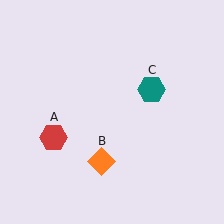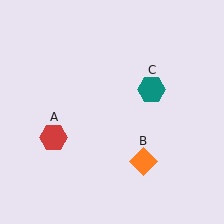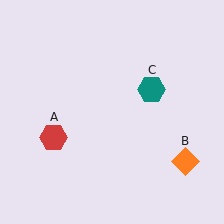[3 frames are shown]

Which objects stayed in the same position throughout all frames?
Red hexagon (object A) and teal hexagon (object C) remained stationary.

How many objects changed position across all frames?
1 object changed position: orange diamond (object B).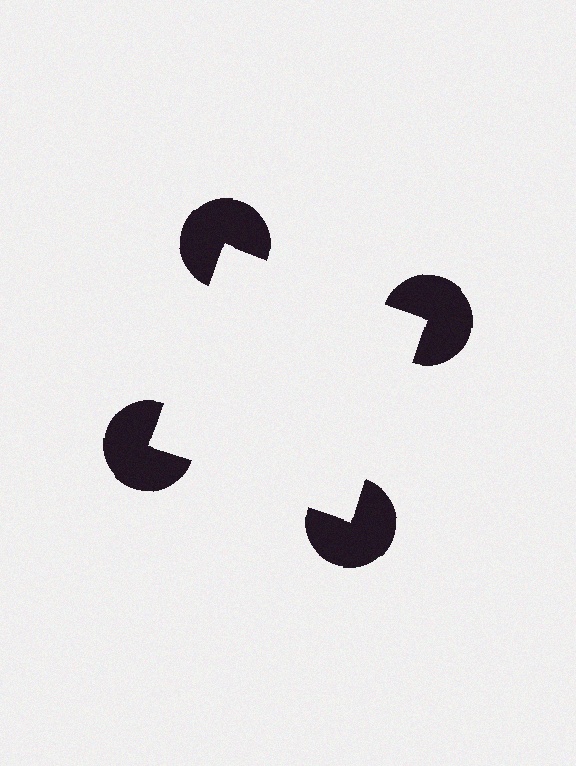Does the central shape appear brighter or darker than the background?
It typically appears slightly brighter than the background, even though no actual brightness change is drawn.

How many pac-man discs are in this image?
There are 4 — one at each vertex of the illusory square.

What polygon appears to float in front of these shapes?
An illusory square — its edges are inferred from the aligned wedge cuts in the pac-man discs, not physically drawn.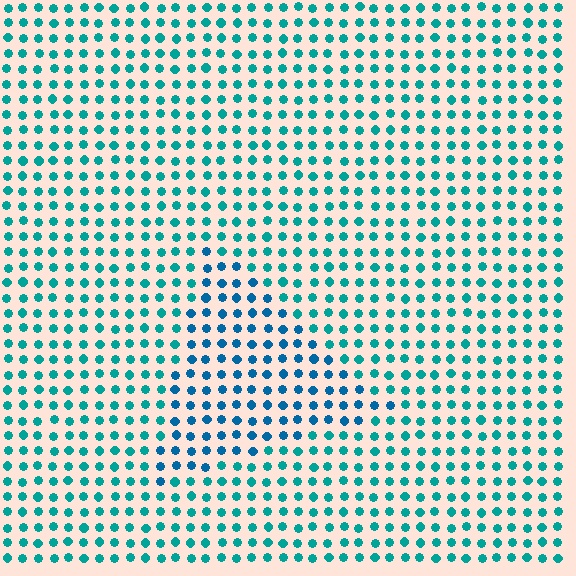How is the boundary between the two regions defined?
The boundary is defined purely by a slight shift in hue (about 25 degrees). Spacing, size, and orientation are identical on both sides.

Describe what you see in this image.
The image is filled with small teal elements in a uniform arrangement. A triangle-shaped region is visible where the elements are tinted to a slightly different hue, forming a subtle color boundary.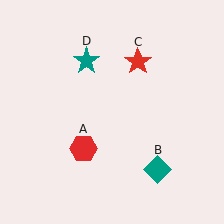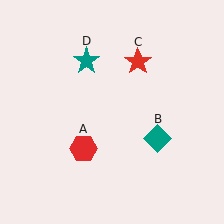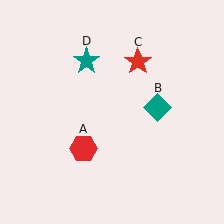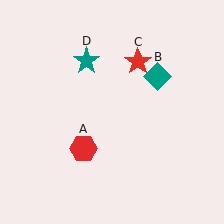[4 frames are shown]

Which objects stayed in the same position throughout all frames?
Red hexagon (object A) and red star (object C) and teal star (object D) remained stationary.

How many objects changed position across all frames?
1 object changed position: teal diamond (object B).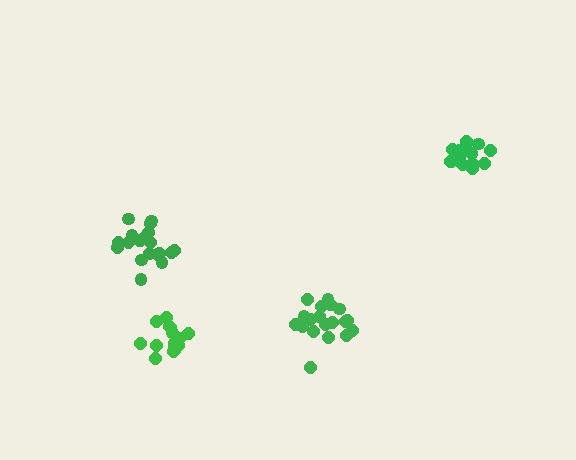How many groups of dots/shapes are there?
There are 4 groups.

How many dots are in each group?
Group 1: 20 dots, Group 2: 16 dots, Group 3: 14 dots, Group 4: 20 dots (70 total).